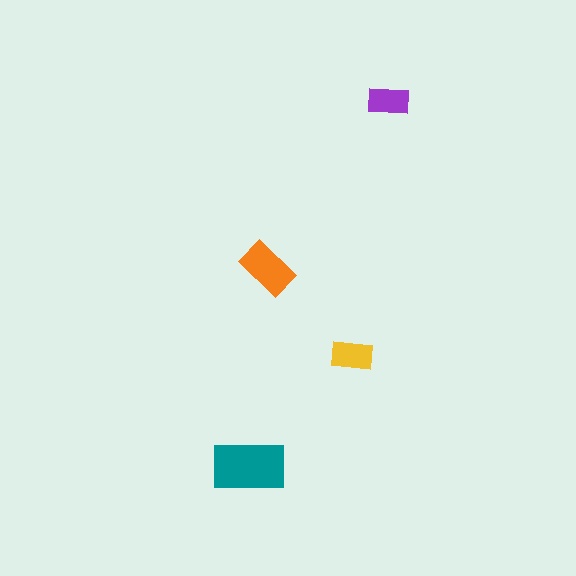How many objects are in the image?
There are 4 objects in the image.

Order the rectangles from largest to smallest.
the teal one, the orange one, the yellow one, the purple one.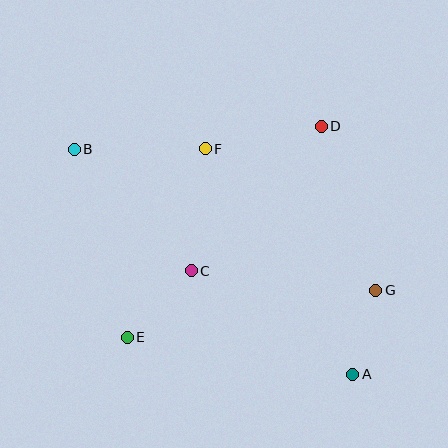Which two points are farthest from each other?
Points A and B are farthest from each other.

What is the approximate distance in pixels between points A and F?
The distance between A and F is approximately 270 pixels.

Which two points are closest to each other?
Points A and G are closest to each other.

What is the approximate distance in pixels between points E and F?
The distance between E and F is approximately 204 pixels.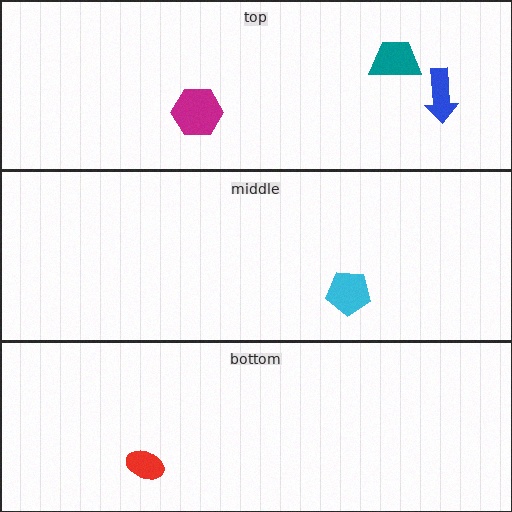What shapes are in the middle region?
The cyan pentagon.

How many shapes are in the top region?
3.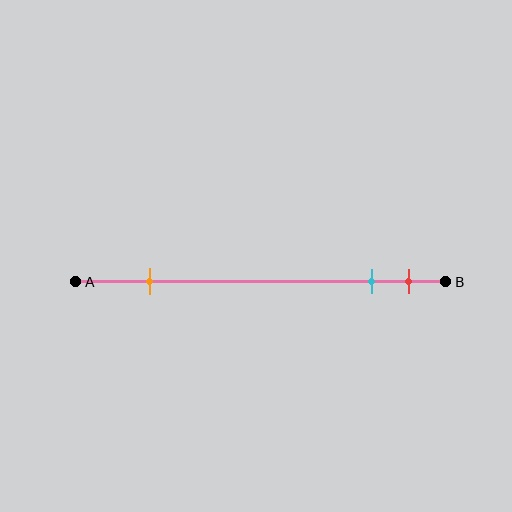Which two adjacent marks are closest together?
The cyan and red marks are the closest adjacent pair.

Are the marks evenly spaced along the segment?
No, the marks are not evenly spaced.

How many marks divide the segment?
There are 3 marks dividing the segment.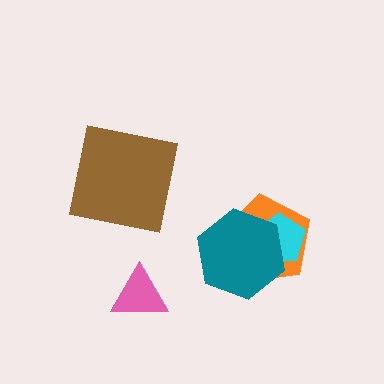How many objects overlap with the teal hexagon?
2 objects overlap with the teal hexagon.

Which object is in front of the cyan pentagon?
The teal hexagon is in front of the cyan pentagon.